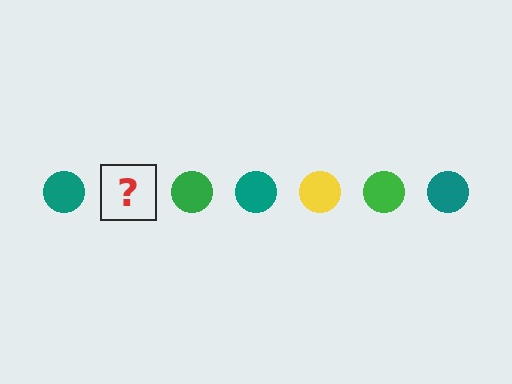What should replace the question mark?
The question mark should be replaced with a yellow circle.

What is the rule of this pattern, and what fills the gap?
The rule is that the pattern cycles through teal, yellow, green circles. The gap should be filled with a yellow circle.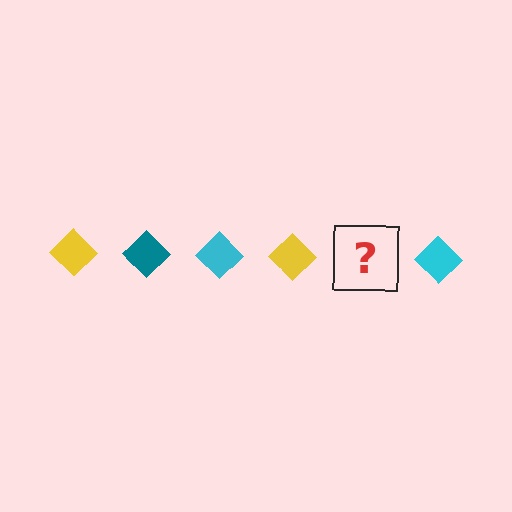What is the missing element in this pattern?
The missing element is a teal diamond.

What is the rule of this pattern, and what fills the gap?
The rule is that the pattern cycles through yellow, teal, cyan diamonds. The gap should be filled with a teal diamond.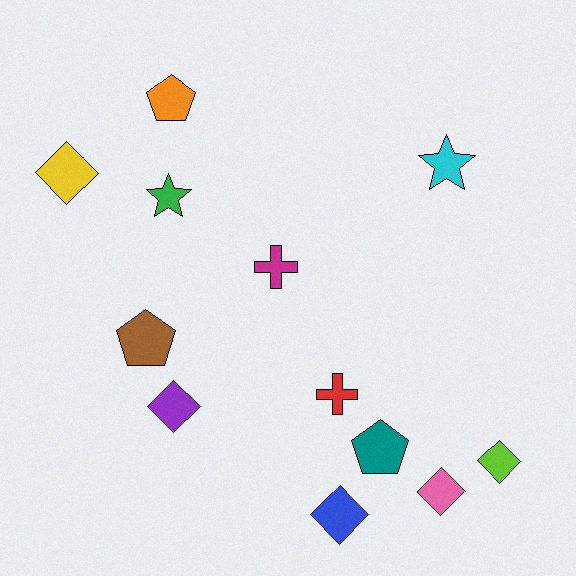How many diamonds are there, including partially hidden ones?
There are 5 diamonds.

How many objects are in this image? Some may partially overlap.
There are 12 objects.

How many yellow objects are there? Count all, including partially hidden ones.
There is 1 yellow object.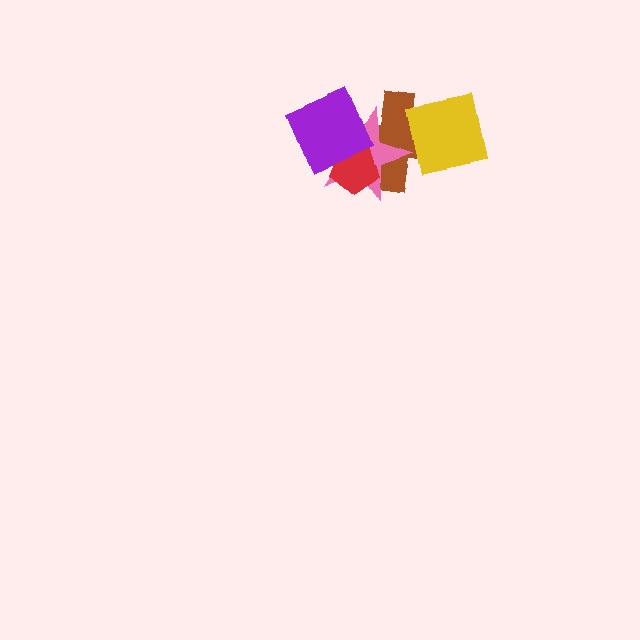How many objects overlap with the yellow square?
2 objects overlap with the yellow square.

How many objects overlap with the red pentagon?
3 objects overlap with the red pentagon.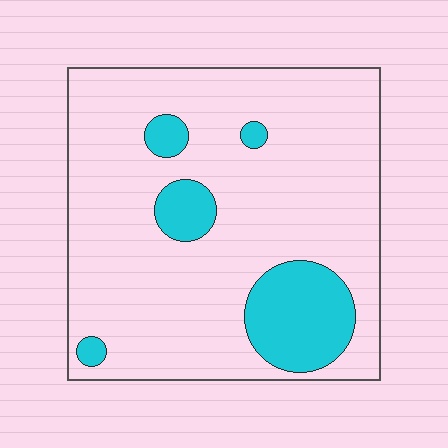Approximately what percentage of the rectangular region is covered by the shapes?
Approximately 15%.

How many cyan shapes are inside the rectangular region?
5.